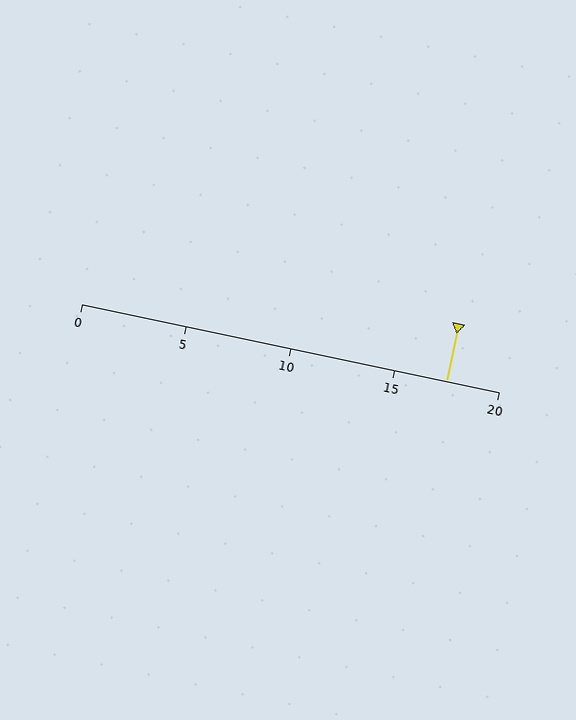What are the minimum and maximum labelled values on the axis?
The axis runs from 0 to 20.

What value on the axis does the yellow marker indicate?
The marker indicates approximately 17.5.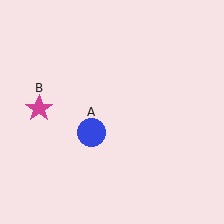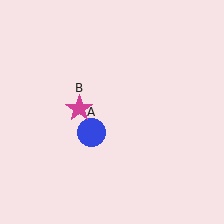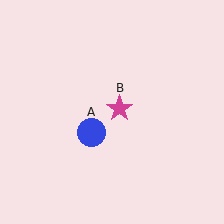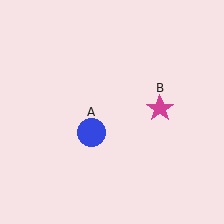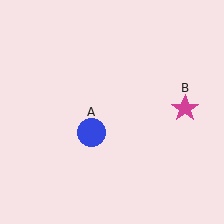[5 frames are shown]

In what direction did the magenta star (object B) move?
The magenta star (object B) moved right.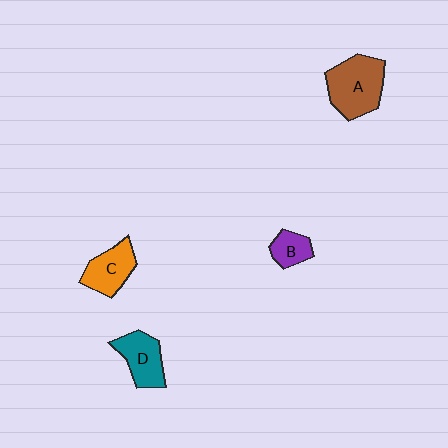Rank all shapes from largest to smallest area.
From largest to smallest: A (brown), D (teal), C (orange), B (purple).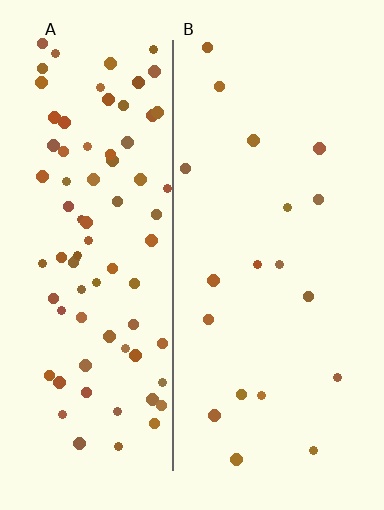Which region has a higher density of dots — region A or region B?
A (the left).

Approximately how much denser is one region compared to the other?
Approximately 4.5× — region A over region B.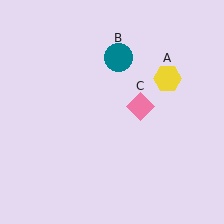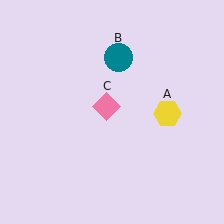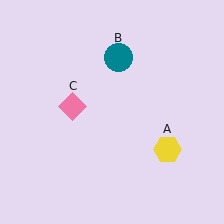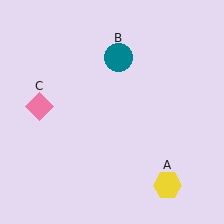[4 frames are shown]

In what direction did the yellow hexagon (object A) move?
The yellow hexagon (object A) moved down.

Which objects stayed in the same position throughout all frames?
Teal circle (object B) remained stationary.